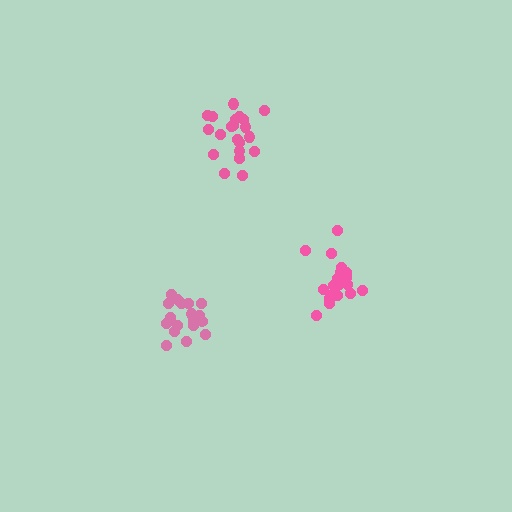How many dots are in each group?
Group 1: 18 dots, Group 2: 21 dots, Group 3: 21 dots (60 total).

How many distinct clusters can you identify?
There are 3 distinct clusters.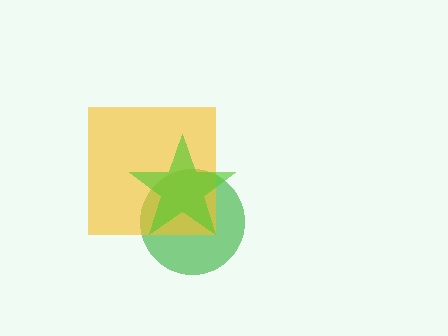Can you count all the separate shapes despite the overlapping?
Yes, there are 3 separate shapes.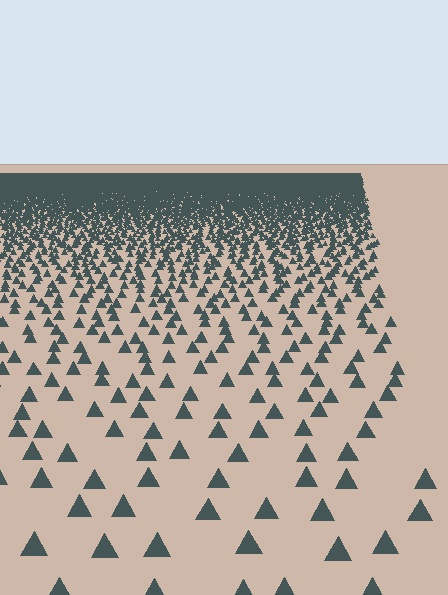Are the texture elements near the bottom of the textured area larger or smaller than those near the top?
Larger. Near the bottom, elements are closer to the viewer and appear at a bigger on-screen size.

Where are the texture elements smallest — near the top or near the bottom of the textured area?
Near the top.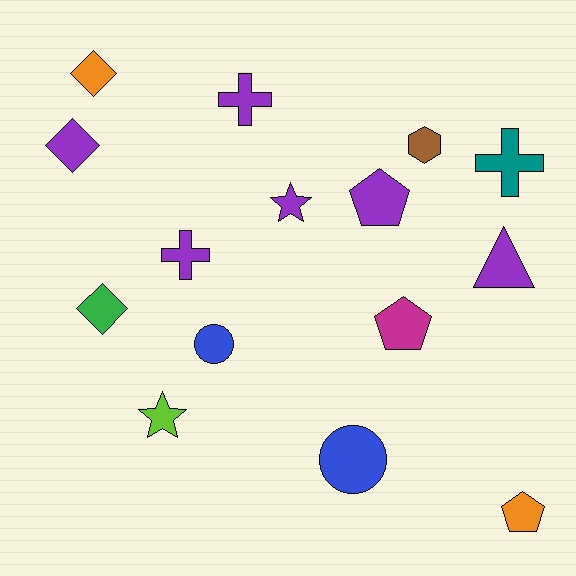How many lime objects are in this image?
There is 1 lime object.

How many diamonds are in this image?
There are 3 diamonds.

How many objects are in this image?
There are 15 objects.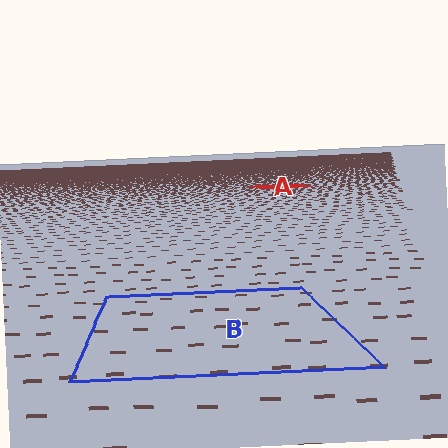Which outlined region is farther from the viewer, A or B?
Region A is farther from the viewer — the texture elements inside it appear smaller and more densely packed.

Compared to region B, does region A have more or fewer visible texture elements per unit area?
Region A has more texture elements per unit area — they are packed more densely because it is farther away.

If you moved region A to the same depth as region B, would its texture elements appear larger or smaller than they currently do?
They would appear larger. At a closer depth, the same texture elements are projected at a bigger on-screen size.